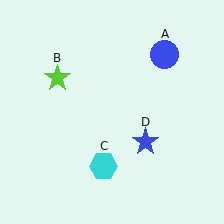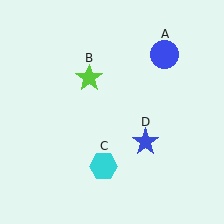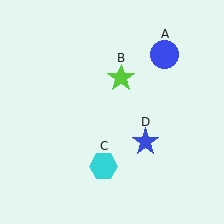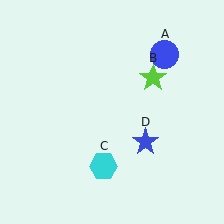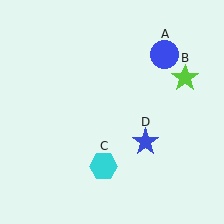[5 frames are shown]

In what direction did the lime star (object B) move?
The lime star (object B) moved right.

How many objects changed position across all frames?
1 object changed position: lime star (object B).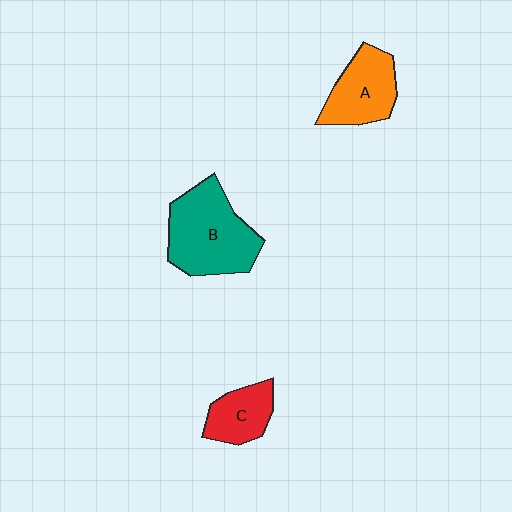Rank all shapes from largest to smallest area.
From largest to smallest: B (teal), A (orange), C (red).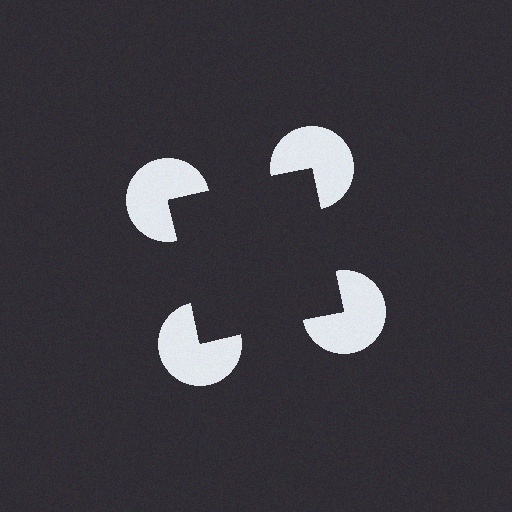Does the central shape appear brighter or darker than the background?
It typically appears slightly darker than the background, even though no actual brightness change is drawn.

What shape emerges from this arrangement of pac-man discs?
An illusory square — its edges are inferred from the aligned wedge cuts in the pac-man discs, not physically drawn.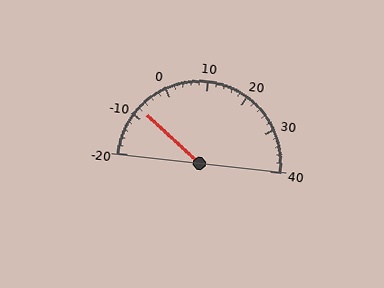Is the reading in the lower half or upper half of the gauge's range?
The reading is in the lower half of the range (-20 to 40).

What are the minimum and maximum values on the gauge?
The gauge ranges from -20 to 40.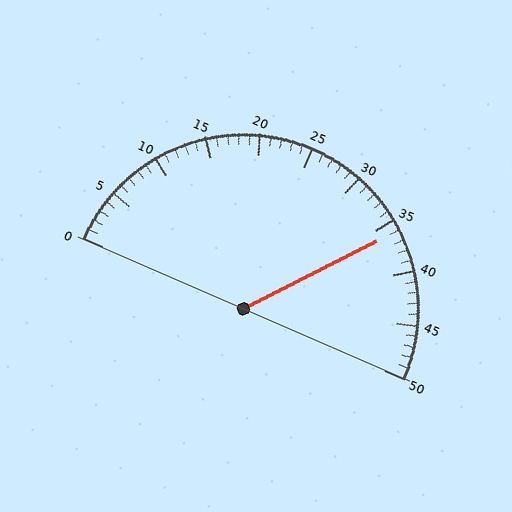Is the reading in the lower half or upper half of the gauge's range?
The reading is in the upper half of the range (0 to 50).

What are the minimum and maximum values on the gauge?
The gauge ranges from 0 to 50.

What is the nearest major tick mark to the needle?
The nearest major tick mark is 35.